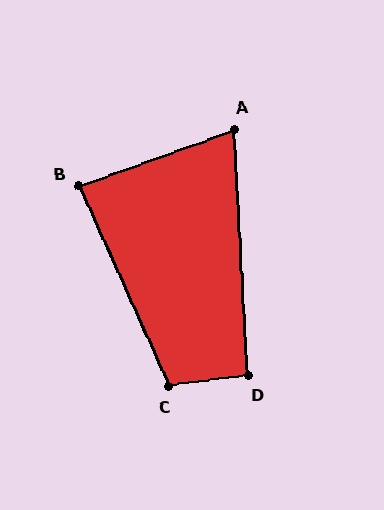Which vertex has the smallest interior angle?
A, at approximately 73 degrees.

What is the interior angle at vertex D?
Approximately 94 degrees (approximately right).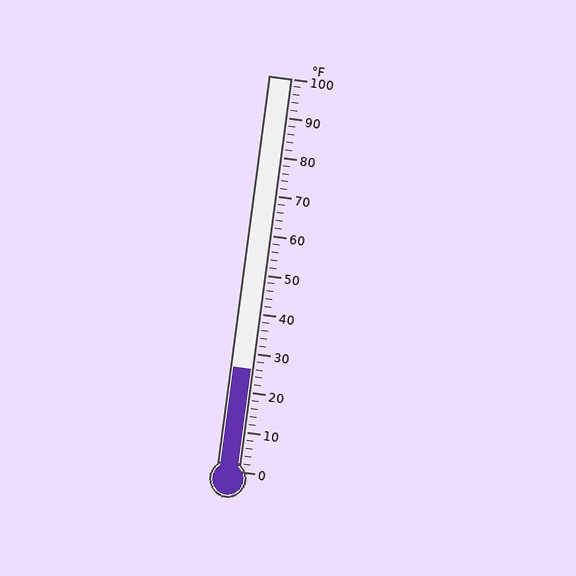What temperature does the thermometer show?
The thermometer shows approximately 26°F.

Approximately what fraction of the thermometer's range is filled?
The thermometer is filled to approximately 25% of its range.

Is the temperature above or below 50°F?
The temperature is below 50°F.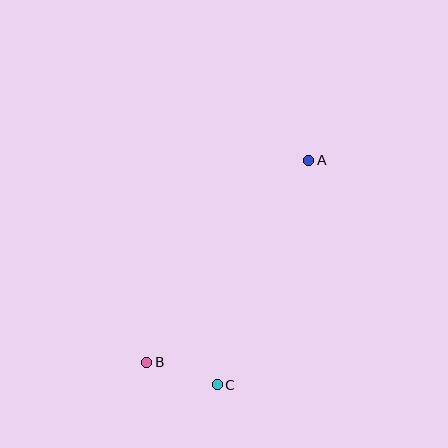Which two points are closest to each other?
Points B and C are closest to each other.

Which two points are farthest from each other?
Points A and B are farthest from each other.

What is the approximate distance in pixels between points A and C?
The distance between A and C is approximately 242 pixels.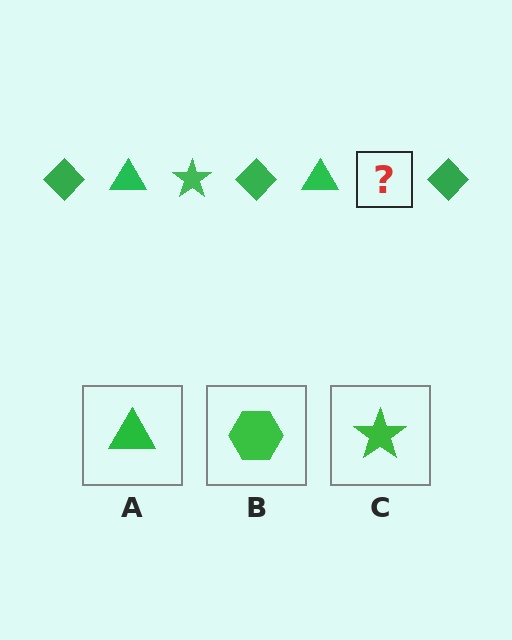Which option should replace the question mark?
Option C.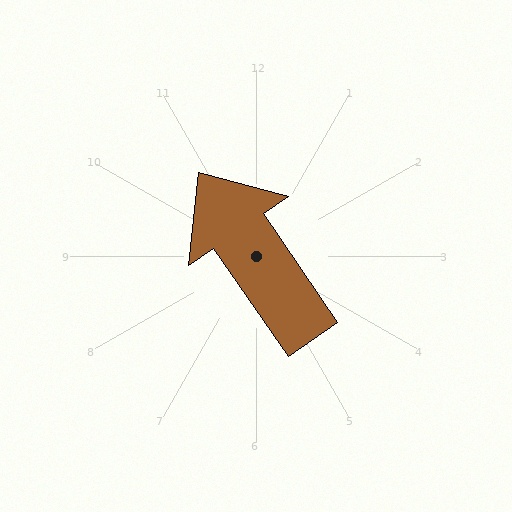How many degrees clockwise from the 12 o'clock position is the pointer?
Approximately 326 degrees.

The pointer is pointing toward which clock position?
Roughly 11 o'clock.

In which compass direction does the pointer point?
Northwest.